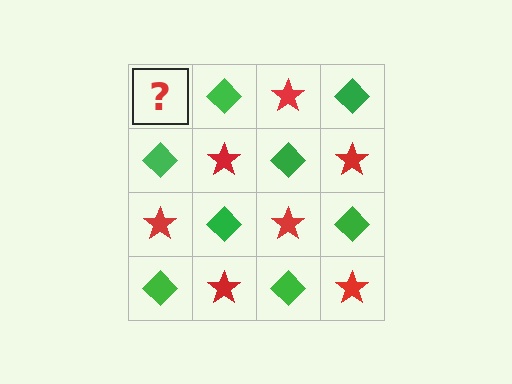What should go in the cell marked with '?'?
The missing cell should contain a red star.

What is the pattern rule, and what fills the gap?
The rule is that it alternates red star and green diamond in a checkerboard pattern. The gap should be filled with a red star.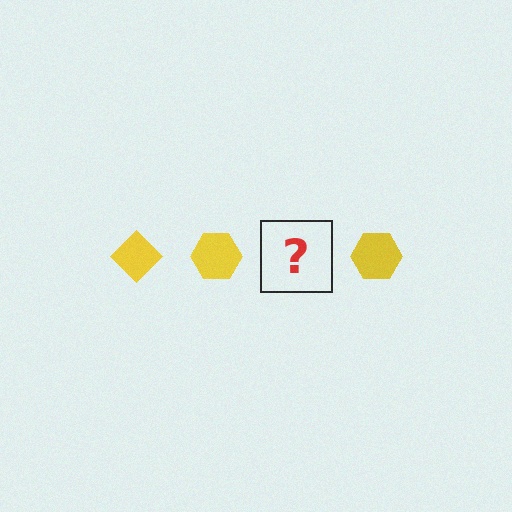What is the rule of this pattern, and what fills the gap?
The rule is that the pattern cycles through diamond, hexagon shapes in yellow. The gap should be filled with a yellow diamond.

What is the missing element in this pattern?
The missing element is a yellow diamond.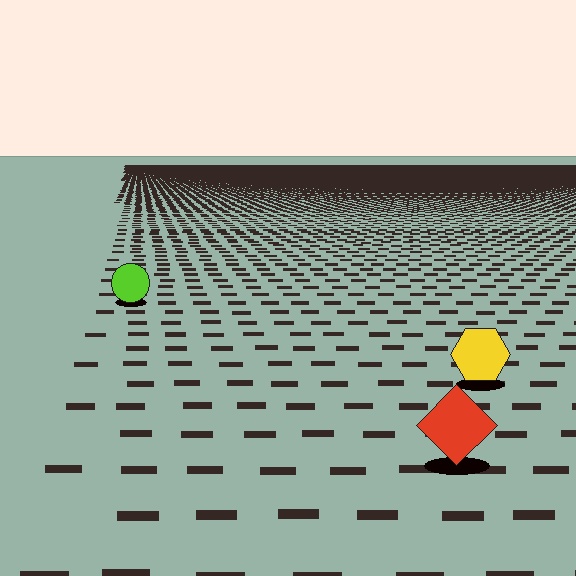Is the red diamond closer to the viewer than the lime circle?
Yes. The red diamond is closer — you can tell from the texture gradient: the ground texture is coarser near it.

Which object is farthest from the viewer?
The lime circle is farthest from the viewer. It appears smaller and the ground texture around it is denser.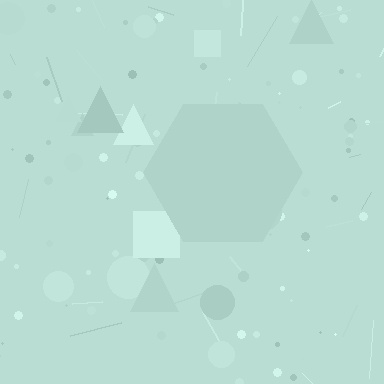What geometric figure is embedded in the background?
A hexagon is embedded in the background.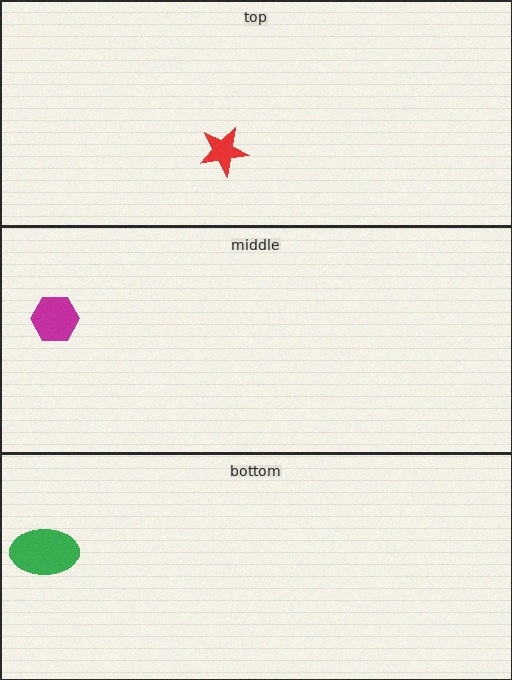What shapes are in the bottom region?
The green ellipse.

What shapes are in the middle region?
The magenta hexagon.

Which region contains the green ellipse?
The bottom region.